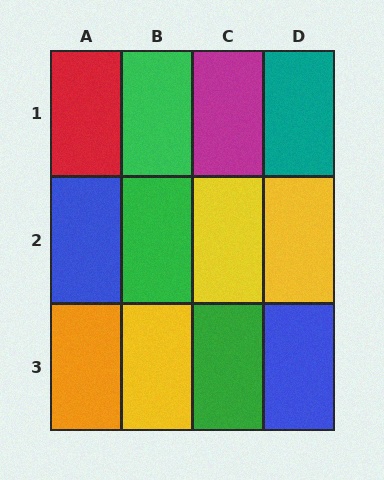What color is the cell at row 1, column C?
Magenta.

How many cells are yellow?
3 cells are yellow.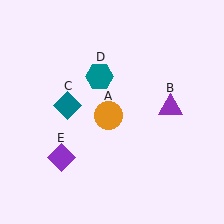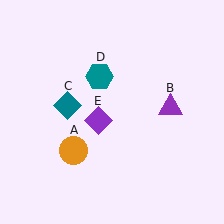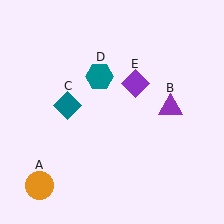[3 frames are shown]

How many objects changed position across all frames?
2 objects changed position: orange circle (object A), purple diamond (object E).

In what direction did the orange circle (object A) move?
The orange circle (object A) moved down and to the left.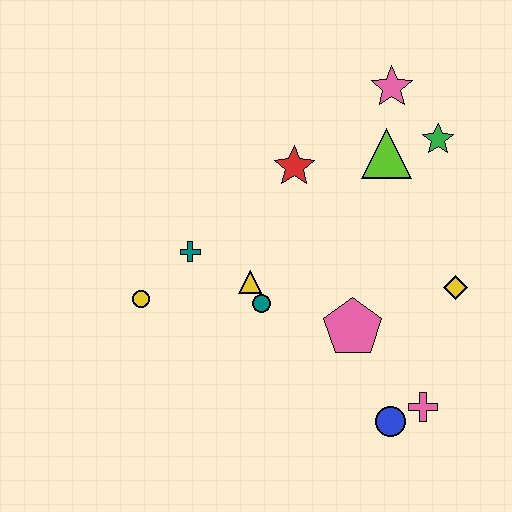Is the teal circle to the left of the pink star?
Yes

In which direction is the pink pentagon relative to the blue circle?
The pink pentagon is above the blue circle.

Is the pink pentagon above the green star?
No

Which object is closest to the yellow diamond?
The pink pentagon is closest to the yellow diamond.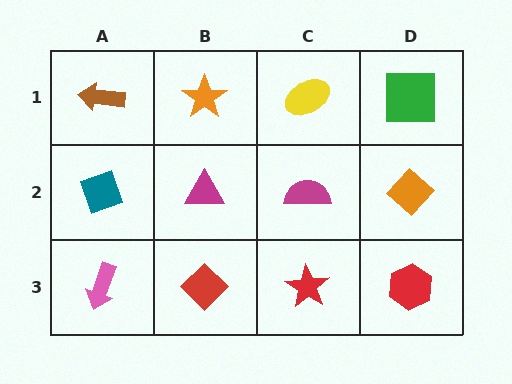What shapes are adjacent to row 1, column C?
A magenta semicircle (row 2, column C), an orange star (row 1, column B), a green square (row 1, column D).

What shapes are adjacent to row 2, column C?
A yellow ellipse (row 1, column C), a red star (row 3, column C), a magenta triangle (row 2, column B), an orange diamond (row 2, column D).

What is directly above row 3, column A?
A teal diamond.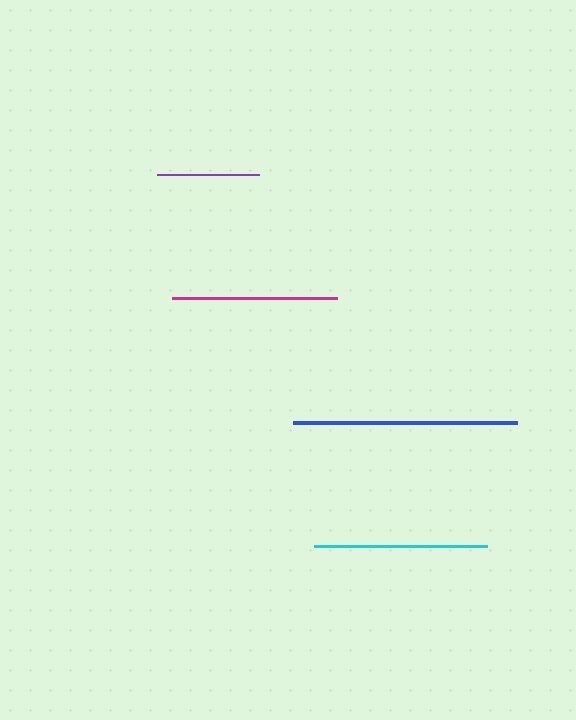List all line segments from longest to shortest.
From longest to shortest: blue, cyan, magenta, purple.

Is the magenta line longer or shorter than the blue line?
The blue line is longer than the magenta line.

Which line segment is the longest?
The blue line is the longest at approximately 224 pixels.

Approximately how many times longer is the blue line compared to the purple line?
The blue line is approximately 2.2 times the length of the purple line.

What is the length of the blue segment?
The blue segment is approximately 224 pixels long.